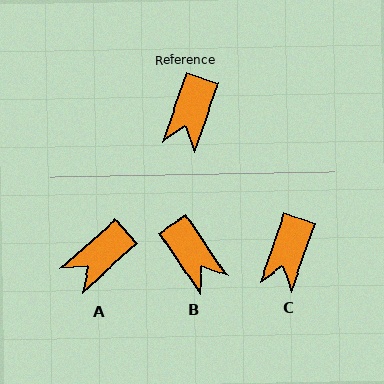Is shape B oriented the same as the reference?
No, it is off by about 53 degrees.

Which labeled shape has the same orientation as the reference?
C.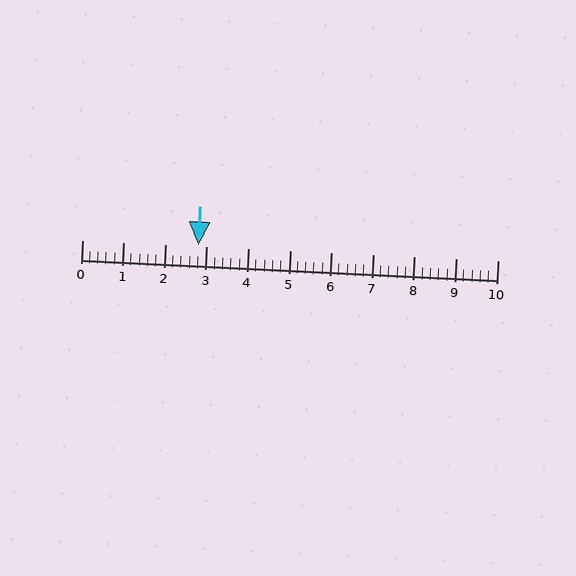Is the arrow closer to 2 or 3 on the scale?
The arrow is closer to 3.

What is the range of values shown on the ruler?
The ruler shows values from 0 to 10.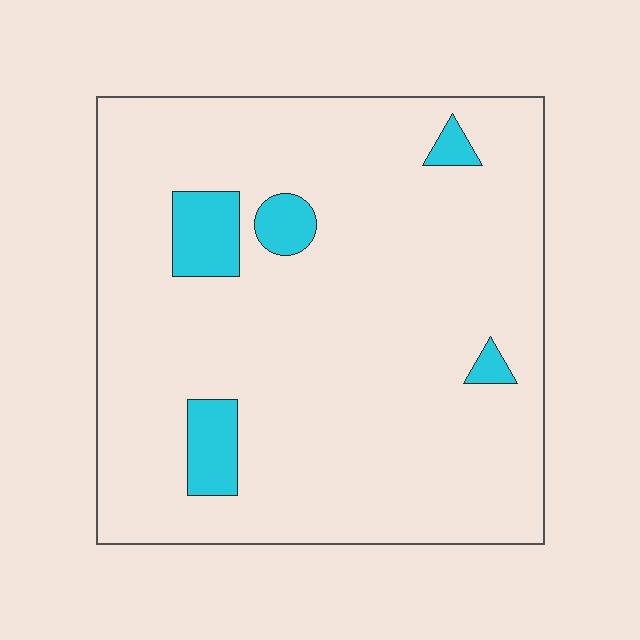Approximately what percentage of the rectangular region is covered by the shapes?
Approximately 10%.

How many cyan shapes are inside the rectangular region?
5.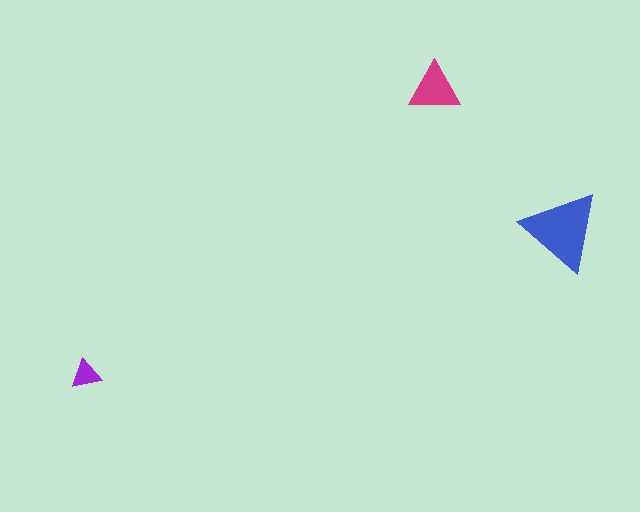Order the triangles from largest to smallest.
the blue one, the magenta one, the purple one.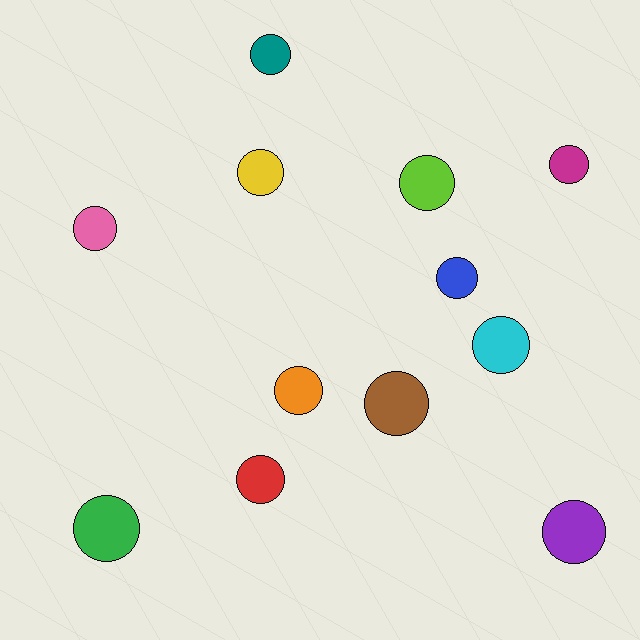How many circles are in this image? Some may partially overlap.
There are 12 circles.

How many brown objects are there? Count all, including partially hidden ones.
There is 1 brown object.